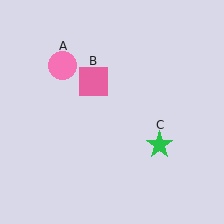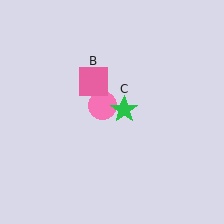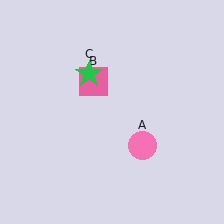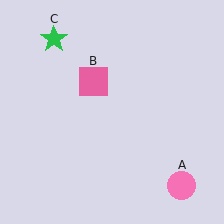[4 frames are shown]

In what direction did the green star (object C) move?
The green star (object C) moved up and to the left.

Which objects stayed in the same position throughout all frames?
Pink square (object B) remained stationary.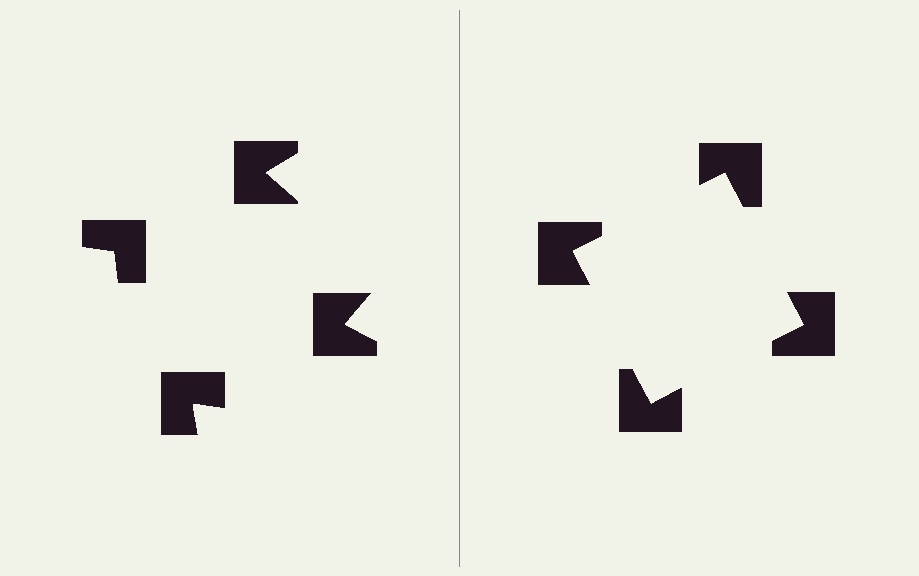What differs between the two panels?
The notched squares are positioned identically on both sides; only the wedge orientations differ. On the right they align to a square; on the left they are misaligned.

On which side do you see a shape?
An illusory square appears on the right side. On the left side the wedge cuts are rotated, so no coherent shape forms.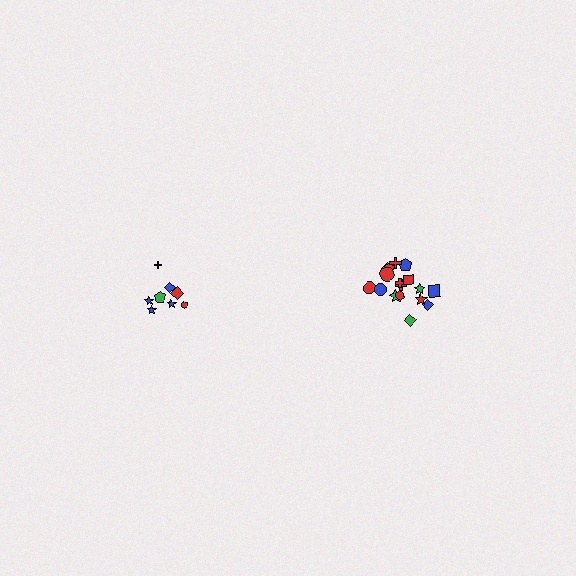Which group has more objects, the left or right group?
The right group.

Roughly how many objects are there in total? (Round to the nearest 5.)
Roughly 25 objects in total.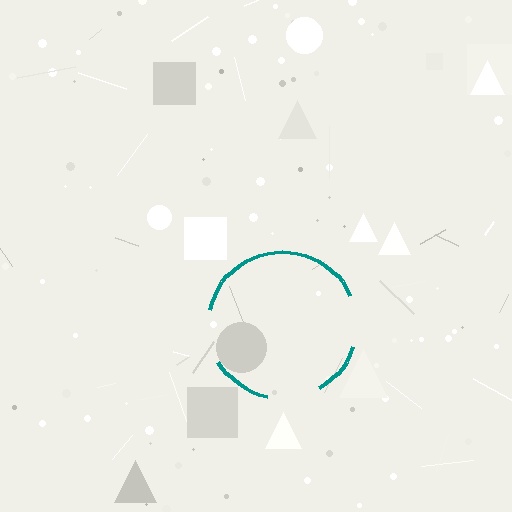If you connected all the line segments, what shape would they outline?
They would outline a circle.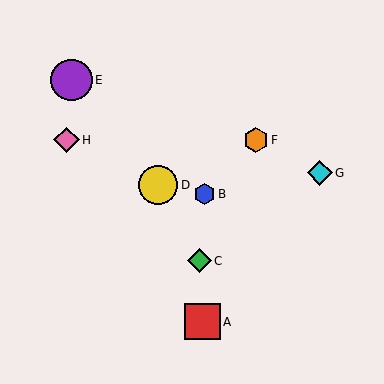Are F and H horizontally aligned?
Yes, both are at y≈140.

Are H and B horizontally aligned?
No, H is at y≈140 and B is at y≈194.